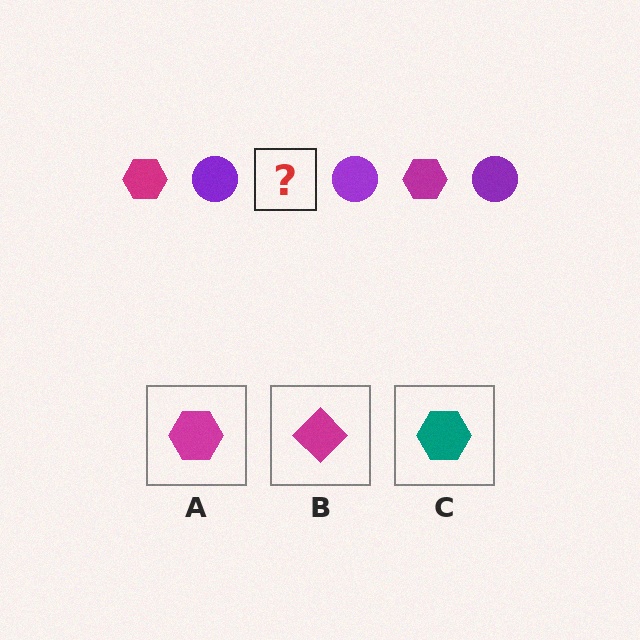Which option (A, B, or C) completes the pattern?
A.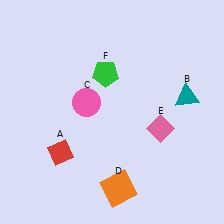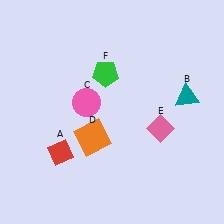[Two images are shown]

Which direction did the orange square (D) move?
The orange square (D) moved up.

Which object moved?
The orange square (D) moved up.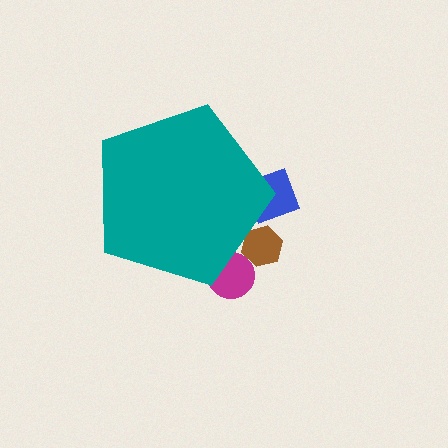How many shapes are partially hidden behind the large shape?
3 shapes are partially hidden.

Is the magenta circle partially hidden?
Yes, the magenta circle is partially hidden behind the teal pentagon.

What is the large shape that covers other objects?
A teal pentagon.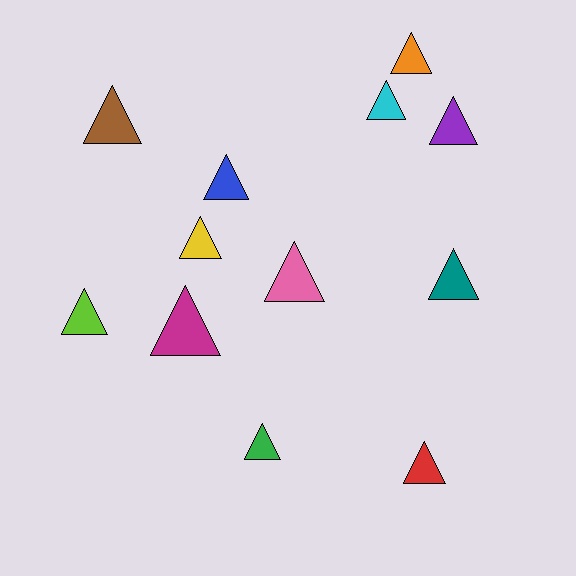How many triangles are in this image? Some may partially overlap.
There are 12 triangles.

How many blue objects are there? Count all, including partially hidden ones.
There is 1 blue object.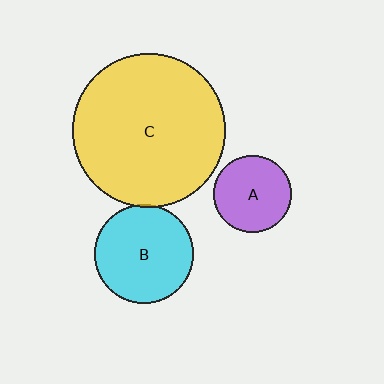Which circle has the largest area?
Circle C (yellow).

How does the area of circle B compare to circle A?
Approximately 1.6 times.